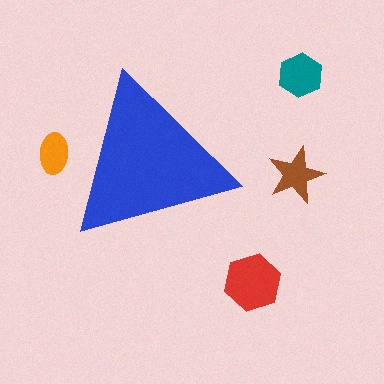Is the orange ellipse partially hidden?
Yes, the orange ellipse is partially hidden behind the blue triangle.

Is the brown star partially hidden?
No, the brown star is fully visible.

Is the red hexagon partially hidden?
No, the red hexagon is fully visible.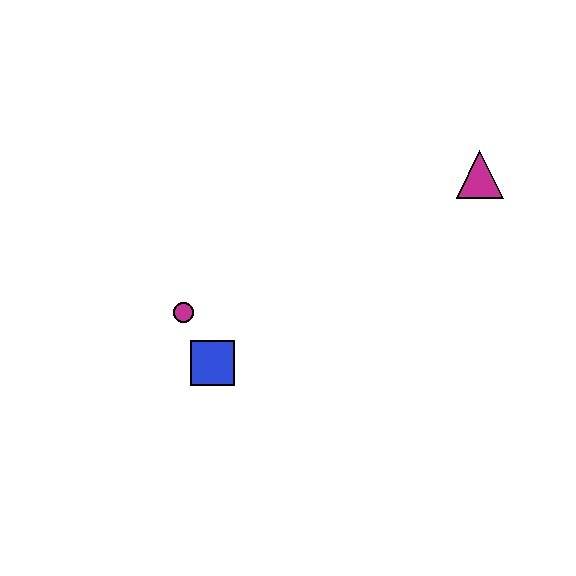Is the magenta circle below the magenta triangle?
Yes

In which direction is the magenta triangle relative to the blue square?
The magenta triangle is to the right of the blue square.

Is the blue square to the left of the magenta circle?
No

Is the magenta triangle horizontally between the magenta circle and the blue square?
No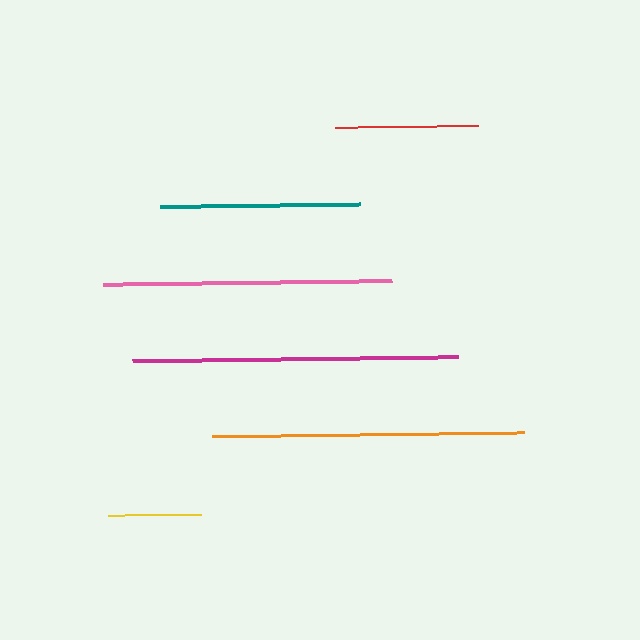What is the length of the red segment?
The red segment is approximately 143 pixels long.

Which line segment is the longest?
The magenta line is the longest at approximately 326 pixels.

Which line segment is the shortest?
The yellow line is the shortest at approximately 94 pixels.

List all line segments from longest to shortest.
From longest to shortest: magenta, orange, pink, teal, red, yellow.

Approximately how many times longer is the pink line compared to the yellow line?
The pink line is approximately 3.1 times the length of the yellow line.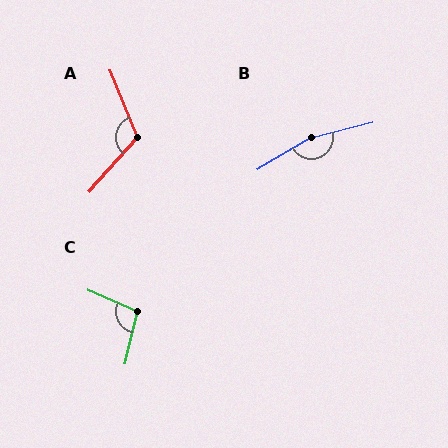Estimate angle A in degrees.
Approximately 116 degrees.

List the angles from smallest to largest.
C (101°), A (116°), B (163°).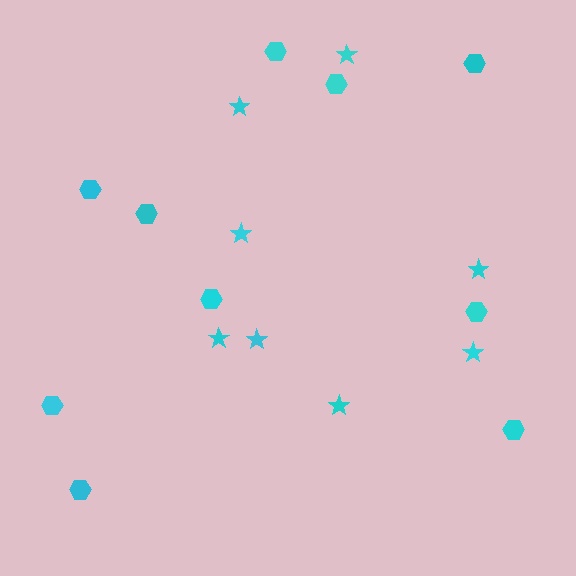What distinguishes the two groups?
There are 2 groups: one group of hexagons (10) and one group of stars (8).